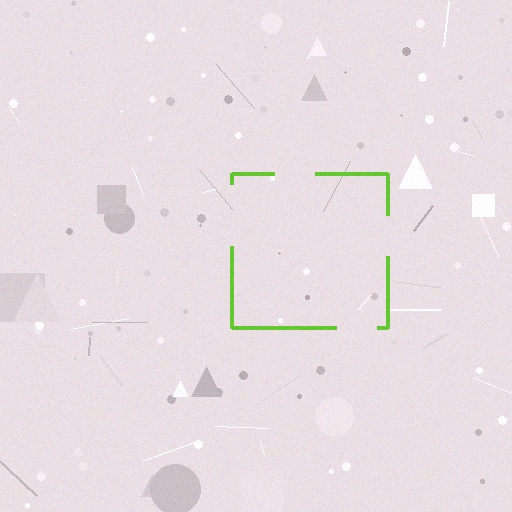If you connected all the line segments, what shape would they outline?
They would outline a square.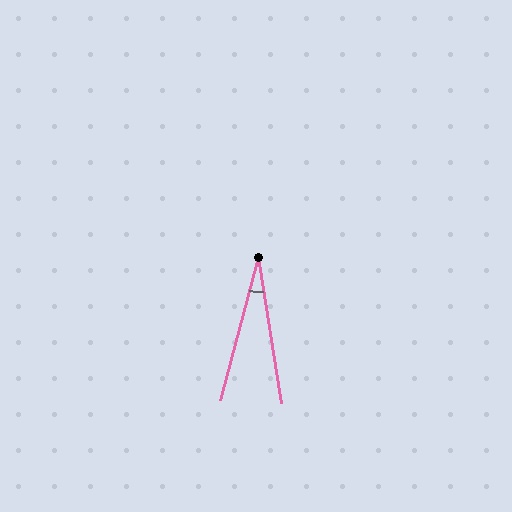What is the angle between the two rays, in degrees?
Approximately 24 degrees.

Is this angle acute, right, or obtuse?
It is acute.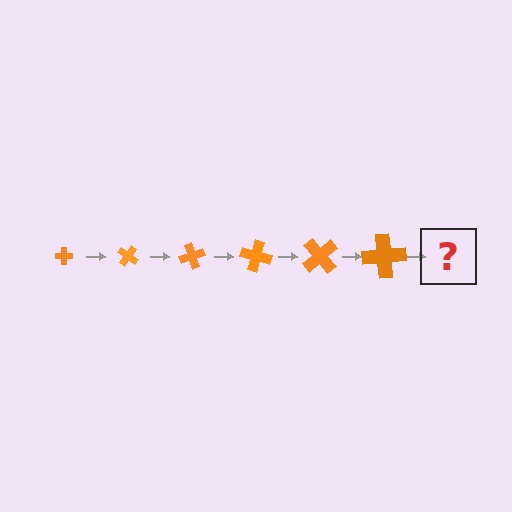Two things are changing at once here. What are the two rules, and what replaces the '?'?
The two rules are that the cross grows larger each step and it rotates 35 degrees each step. The '?' should be a cross, larger than the previous one and rotated 210 degrees from the start.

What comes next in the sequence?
The next element should be a cross, larger than the previous one and rotated 210 degrees from the start.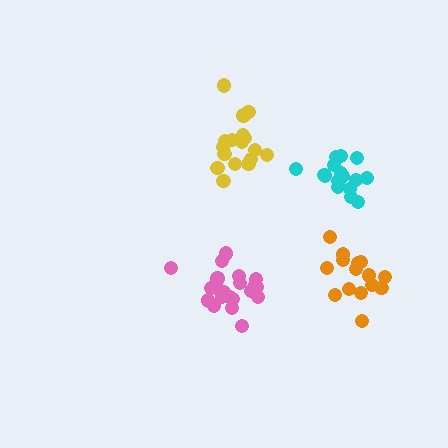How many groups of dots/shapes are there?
There are 4 groups.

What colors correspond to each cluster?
The clusters are colored: pink, cyan, yellow, orange.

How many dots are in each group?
Group 1: 21 dots, Group 2: 16 dots, Group 3: 17 dots, Group 4: 15 dots (69 total).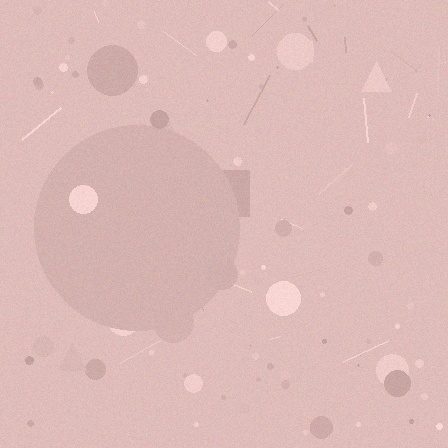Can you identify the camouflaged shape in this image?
The camouflaged shape is a circle.